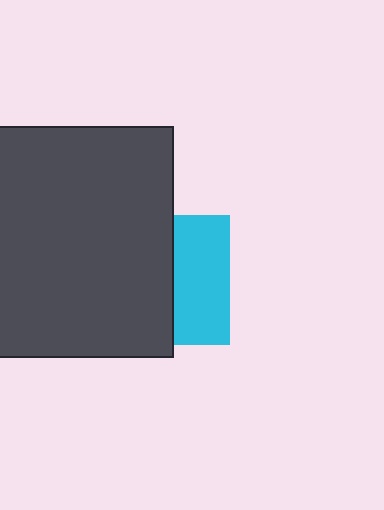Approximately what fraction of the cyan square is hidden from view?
Roughly 57% of the cyan square is hidden behind the dark gray square.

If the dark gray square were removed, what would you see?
You would see the complete cyan square.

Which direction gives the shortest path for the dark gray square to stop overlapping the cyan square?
Moving left gives the shortest separation.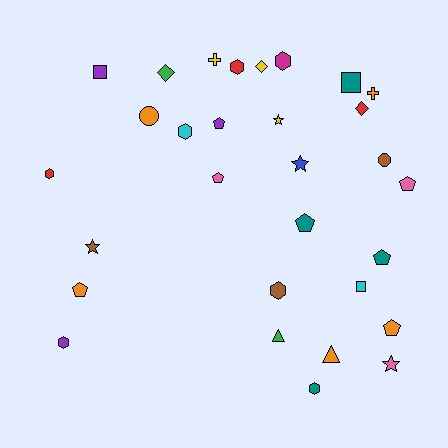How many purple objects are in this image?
There are 3 purple objects.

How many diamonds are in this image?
There are 3 diamonds.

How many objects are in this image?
There are 30 objects.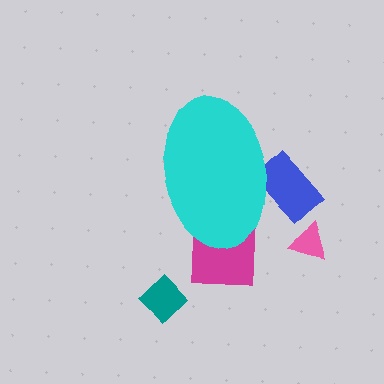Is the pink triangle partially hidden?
No, the pink triangle is fully visible.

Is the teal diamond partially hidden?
No, the teal diamond is fully visible.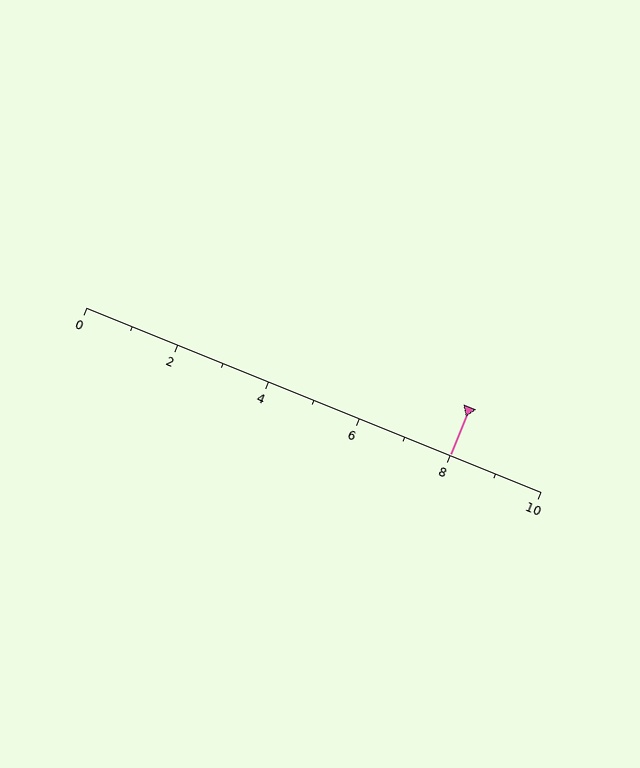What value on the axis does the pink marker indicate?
The marker indicates approximately 8.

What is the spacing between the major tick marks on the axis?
The major ticks are spaced 2 apart.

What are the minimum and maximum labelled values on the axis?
The axis runs from 0 to 10.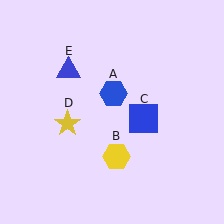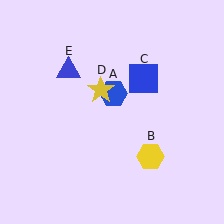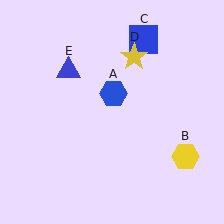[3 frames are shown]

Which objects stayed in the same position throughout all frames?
Blue hexagon (object A) and blue triangle (object E) remained stationary.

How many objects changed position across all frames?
3 objects changed position: yellow hexagon (object B), blue square (object C), yellow star (object D).